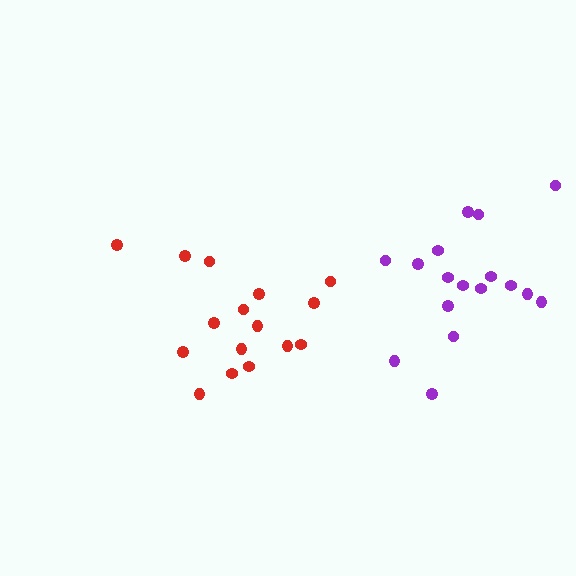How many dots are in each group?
Group 1: 16 dots, Group 2: 17 dots (33 total).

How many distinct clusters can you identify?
There are 2 distinct clusters.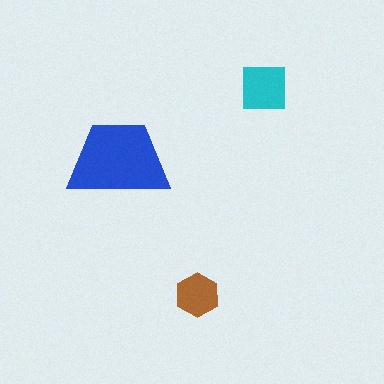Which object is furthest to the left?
The blue trapezoid is leftmost.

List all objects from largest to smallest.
The blue trapezoid, the cyan square, the brown hexagon.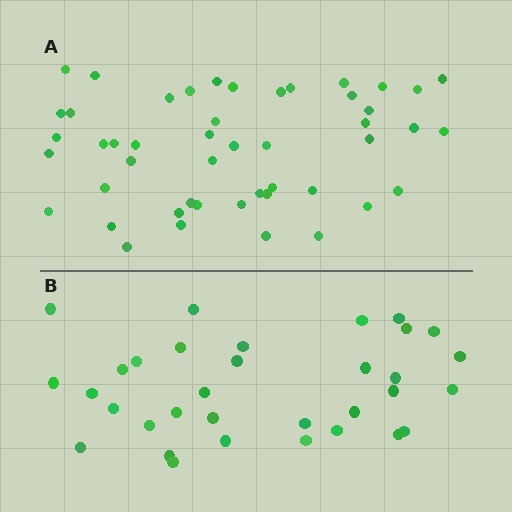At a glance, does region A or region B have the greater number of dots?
Region A (the top region) has more dots.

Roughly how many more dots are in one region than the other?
Region A has approximately 15 more dots than region B.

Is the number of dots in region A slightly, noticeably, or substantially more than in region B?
Region A has substantially more. The ratio is roughly 1.5 to 1.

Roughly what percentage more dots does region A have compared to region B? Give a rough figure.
About 45% more.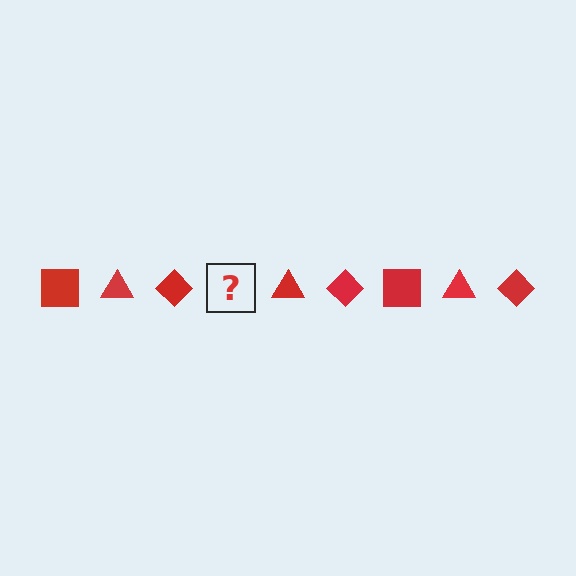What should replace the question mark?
The question mark should be replaced with a red square.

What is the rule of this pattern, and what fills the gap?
The rule is that the pattern cycles through square, triangle, diamond shapes in red. The gap should be filled with a red square.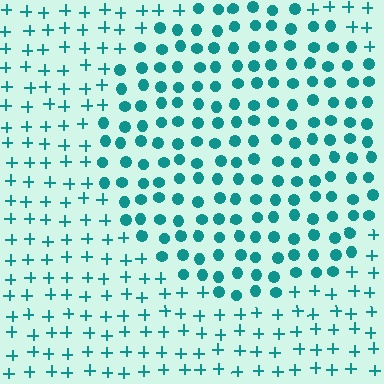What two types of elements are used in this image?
The image uses circles inside the circle region and plus signs outside it.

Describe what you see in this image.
The image is filled with small teal elements arranged in a uniform grid. A circle-shaped region contains circles, while the surrounding area contains plus signs. The boundary is defined purely by the change in element shape.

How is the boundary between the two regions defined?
The boundary is defined by a change in element shape: circles inside vs. plus signs outside. All elements share the same color and spacing.